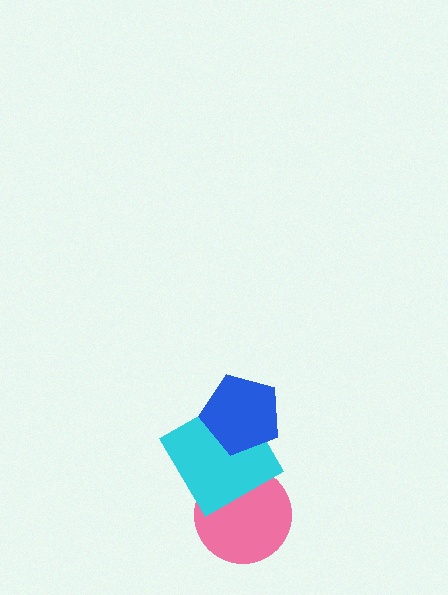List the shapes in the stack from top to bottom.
From top to bottom: the blue pentagon, the cyan diamond, the pink circle.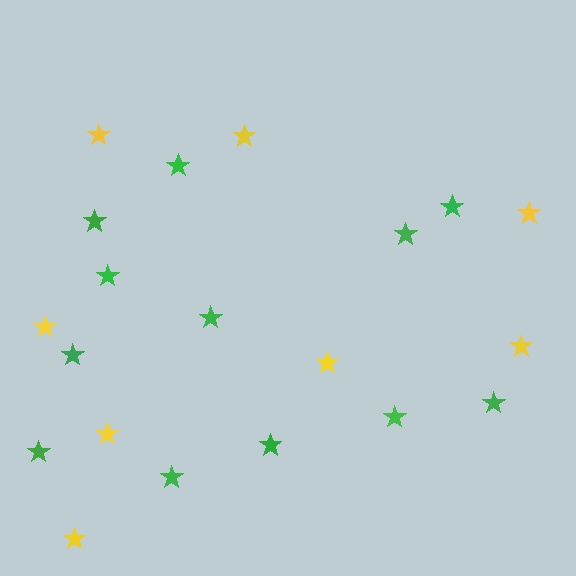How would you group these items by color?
There are 2 groups: one group of green stars (12) and one group of yellow stars (8).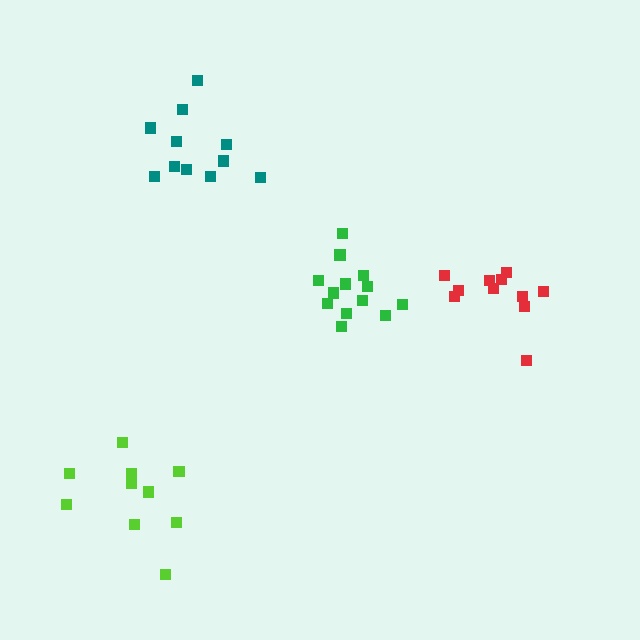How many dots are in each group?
Group 1: 12 dots, Group 2: 13 dots, Group 3: 11 dots, Group 4: 10 dots (46 total).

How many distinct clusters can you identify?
There are 4 distinct clusters.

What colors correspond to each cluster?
The clusters are colored: teal, green, red, lime.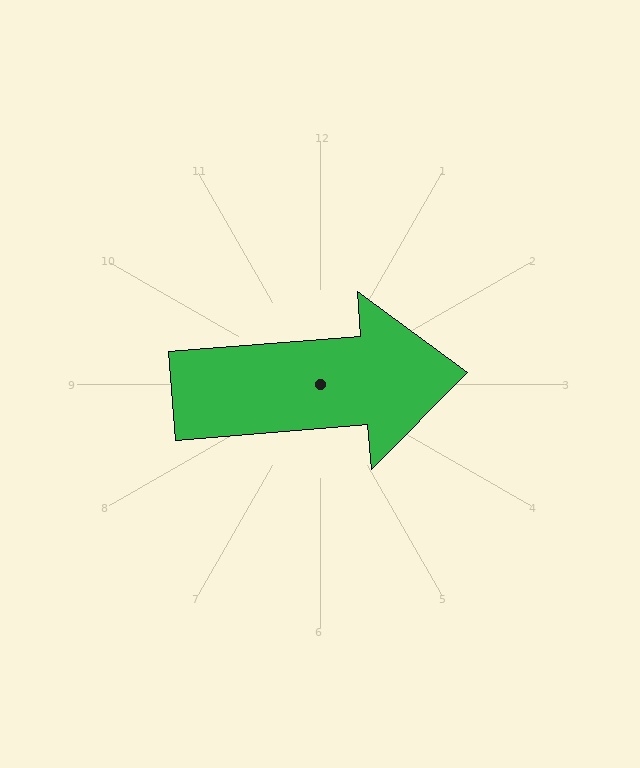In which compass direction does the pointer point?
East.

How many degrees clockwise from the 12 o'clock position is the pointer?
Approximately 85 degrees.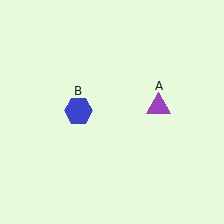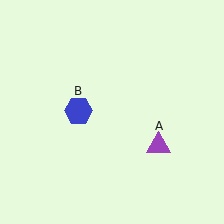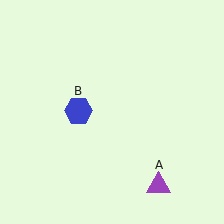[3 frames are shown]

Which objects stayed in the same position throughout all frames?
Blue hexagon (object B) remained stationary.